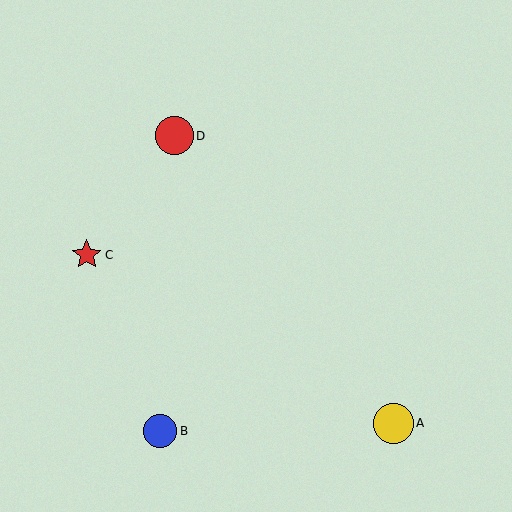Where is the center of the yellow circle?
The center of the yellow circle is at (393, 423).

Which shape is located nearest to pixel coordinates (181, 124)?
The red circle (labeled D) at (174, 136) is nearest to that location.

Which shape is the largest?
The yellow circle (labeled A) is the largest.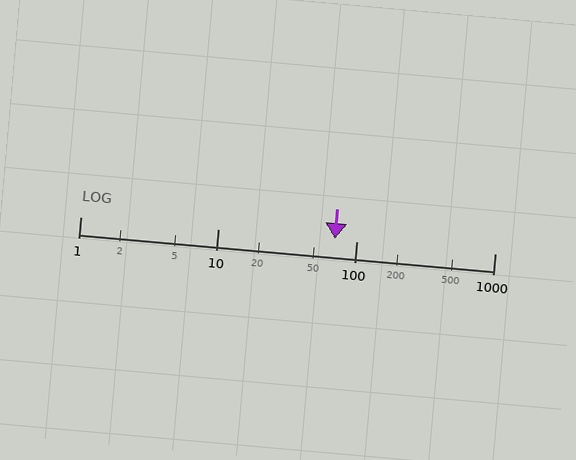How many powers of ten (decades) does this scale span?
The scale spans 3 decades, from 1 to 1000.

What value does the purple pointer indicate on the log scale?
The pointer indicates approximately 70.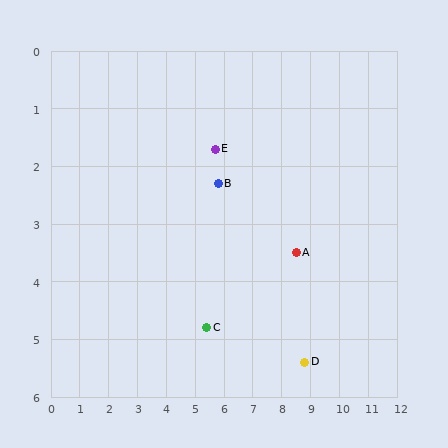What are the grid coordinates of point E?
Point E is at approximately (5.7, 1.7).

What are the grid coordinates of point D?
Point D is at approximately (8.8, 5.4).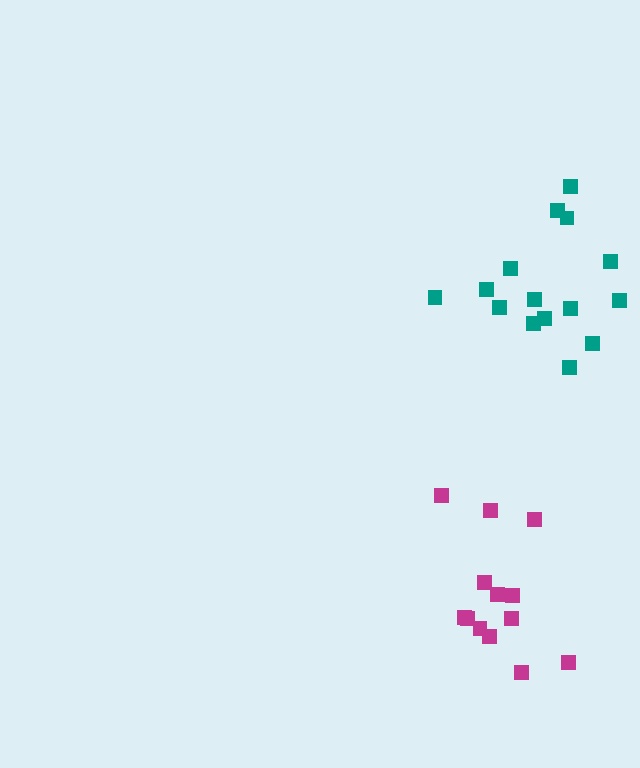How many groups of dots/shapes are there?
There are 2 groups.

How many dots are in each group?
Group 1: 15 dots, Group 2: 13 dots (28 total).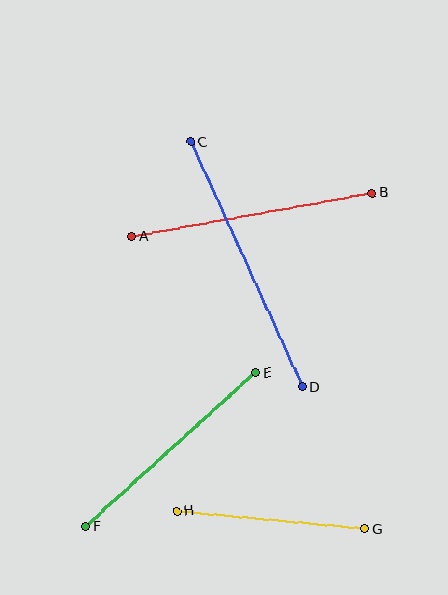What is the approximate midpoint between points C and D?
The midpoint is at approximately (247, 265) pixels.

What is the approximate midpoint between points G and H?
The midpoint is at approximately (271, 520) pixels.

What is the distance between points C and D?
The distance is approximately 270 pixels.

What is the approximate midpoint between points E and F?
The midpoint is at approximately (171, 449) pixels.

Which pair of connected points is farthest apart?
Points C and D are farthest apart.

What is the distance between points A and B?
The distance is approximately 245 pixels.